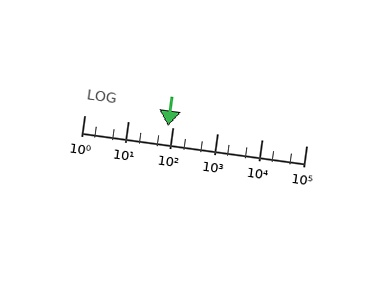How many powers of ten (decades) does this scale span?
The scale spans 5 decades, from 1 to 100000.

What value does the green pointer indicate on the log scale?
The pointer indicates approximately 78.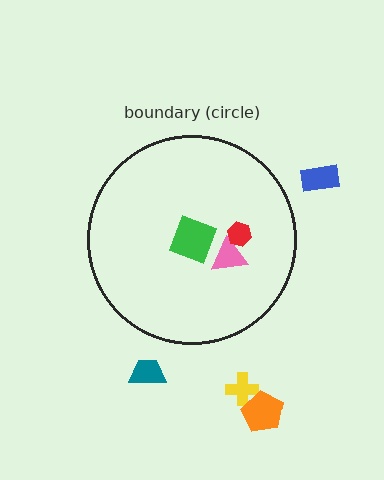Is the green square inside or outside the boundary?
Inside.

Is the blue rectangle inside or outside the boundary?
Outside.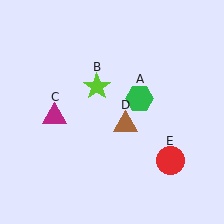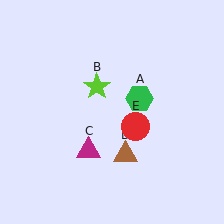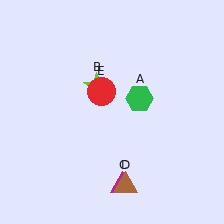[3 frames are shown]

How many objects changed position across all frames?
3 objects changed position: magenta triangle (object C), brown triangle (object D), red circle (object E).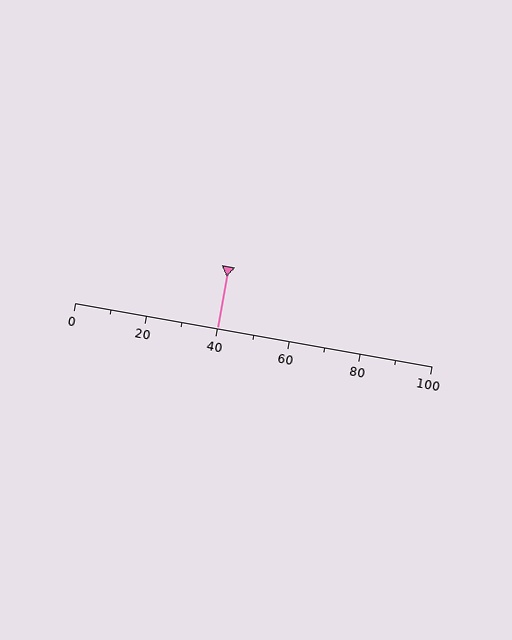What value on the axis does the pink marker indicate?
The marker indicates approximately 40.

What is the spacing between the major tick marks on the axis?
The major ticks are spaced 20 apart.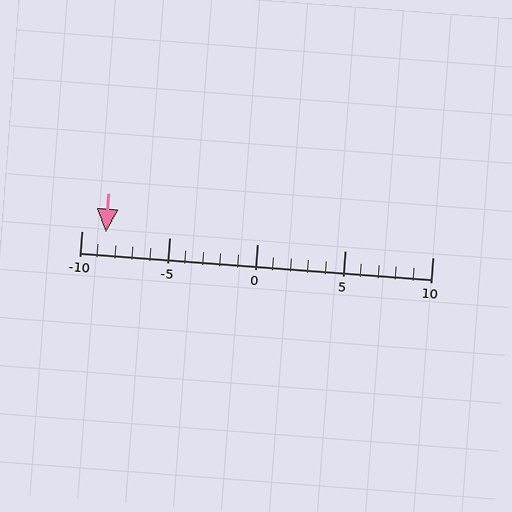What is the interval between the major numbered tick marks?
The major tick marks are spaced 5 units apart.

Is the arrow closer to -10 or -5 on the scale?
The arrow is closer to -10.